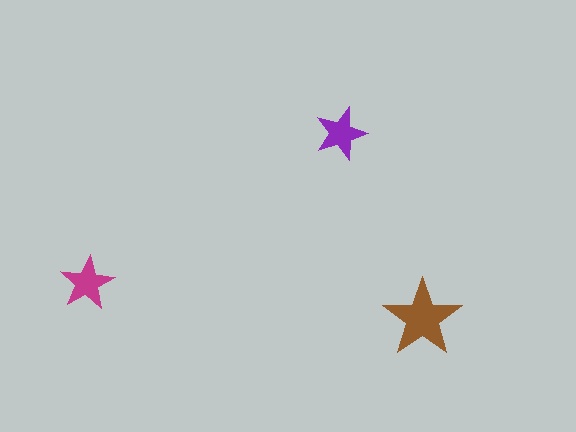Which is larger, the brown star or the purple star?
The brown one.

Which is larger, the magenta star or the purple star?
The magenta one.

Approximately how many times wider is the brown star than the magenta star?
About 1.5 times wider.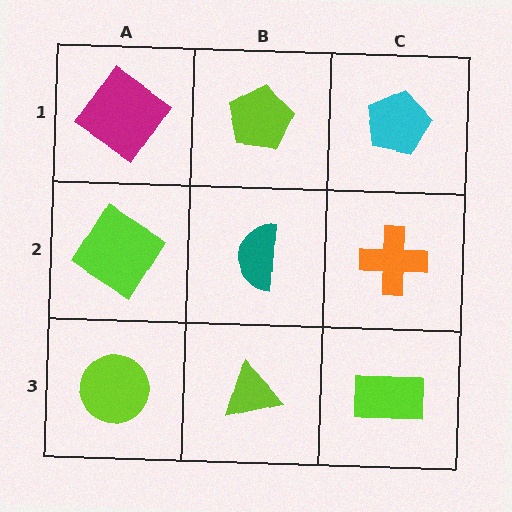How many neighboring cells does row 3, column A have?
2.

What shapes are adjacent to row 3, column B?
A teal semicircle (row 2, column B), a lime circle (row 3, column A), a lime rectangle (row 3, column C).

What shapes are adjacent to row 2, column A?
A magenta diamond (row 1, column A), a lime circle (row 3, column A), a teal semicircle (row 2, column B).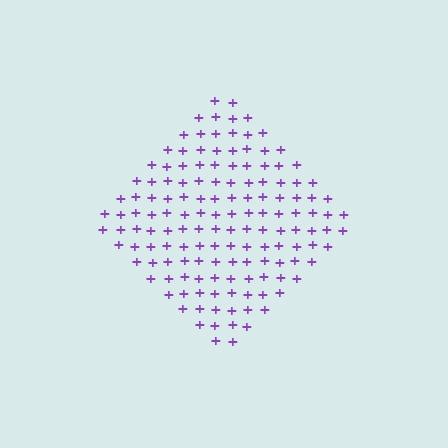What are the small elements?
The small elements are plus signs.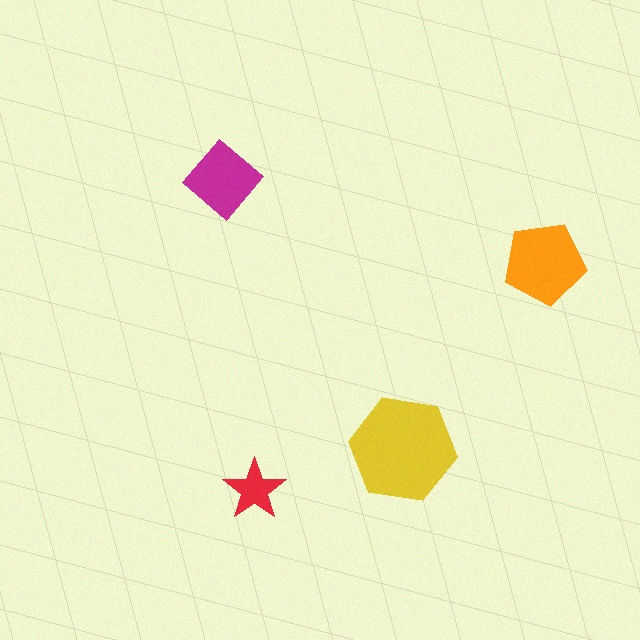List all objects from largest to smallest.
The yellow hexagon, the orange pentagon, the magenta diamond, the red star.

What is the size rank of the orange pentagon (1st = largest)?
2nd.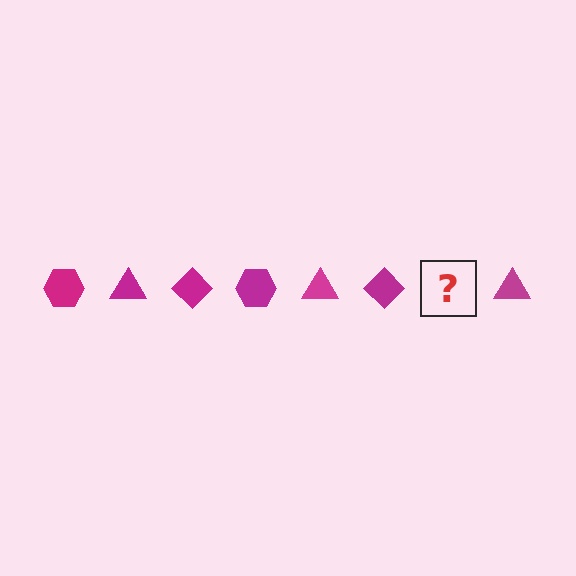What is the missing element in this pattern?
The missing element is a magenta hexagon.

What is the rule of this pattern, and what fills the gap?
The rule is that the pattern cycles through hexagon, triangle, diamond shapes in magenta. The gap should be filled with a magenta hexagon.